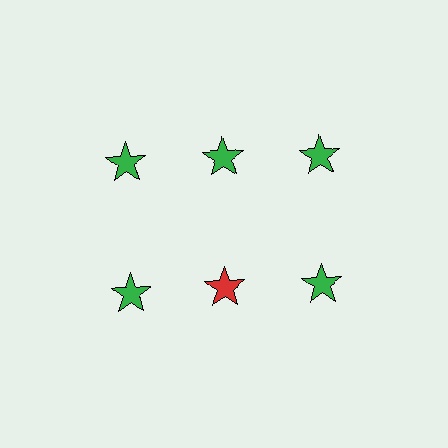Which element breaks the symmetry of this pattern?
The red star in the second row, second from left column breaks the symmetry. All other shapes are green stars.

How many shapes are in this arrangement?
There are 6 shapes arranged in a grid pattern.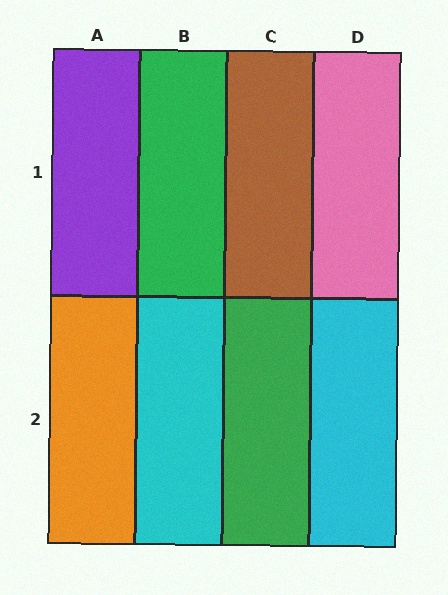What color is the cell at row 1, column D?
Pink.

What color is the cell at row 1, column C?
Brown.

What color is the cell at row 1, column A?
Purple.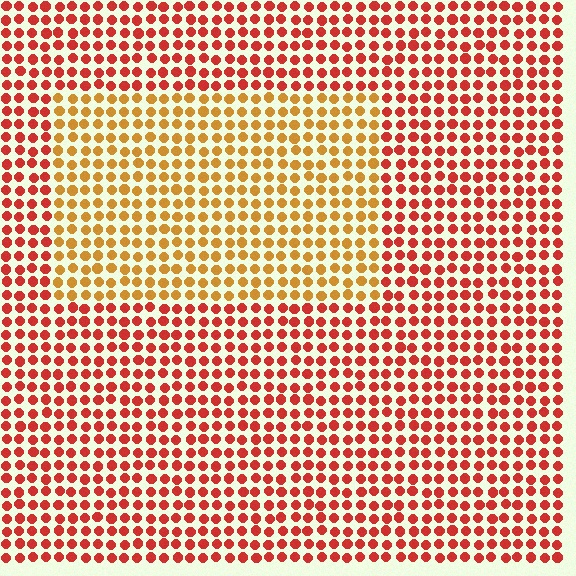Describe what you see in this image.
The image is filled with small red elements in a uniform arrangement. A rectangle-shaped region is visible where the elements are tinted to a slightly different hue, forming a subtle color boundary.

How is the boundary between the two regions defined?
The boundary is defined purely by a slight shift in hue (about 36 degrees). Spacing, size, and orientation are identical on both sides.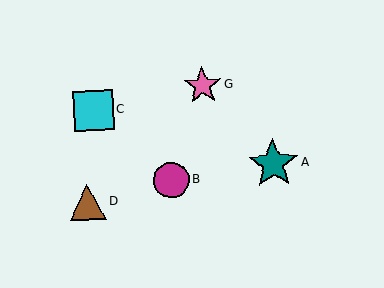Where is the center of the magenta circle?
The center of the magenta circle is at (171, 180).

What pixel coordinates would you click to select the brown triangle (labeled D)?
Click at (88, 202) to select the brown triangle D.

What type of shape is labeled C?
Shape C is a cyan square.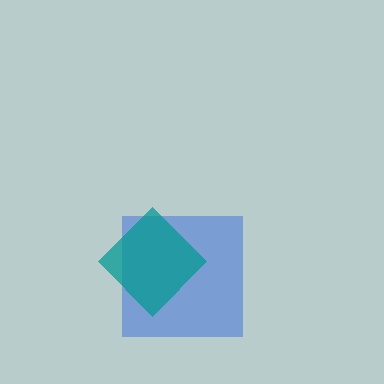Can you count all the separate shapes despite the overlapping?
Yes, there are 2 separate shapes.